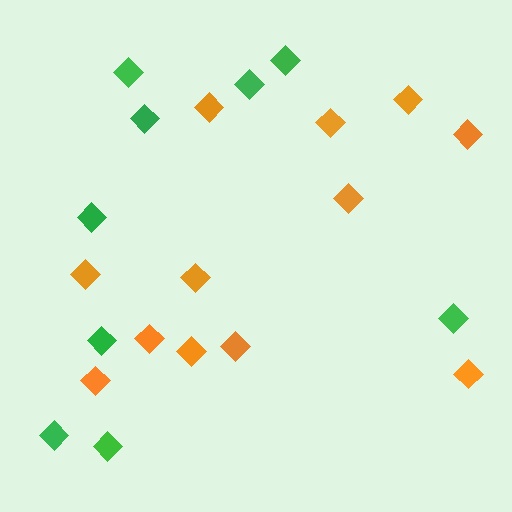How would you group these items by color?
There are 2 groups: one group of green diamonds (9) and one group of orange diamonds (12).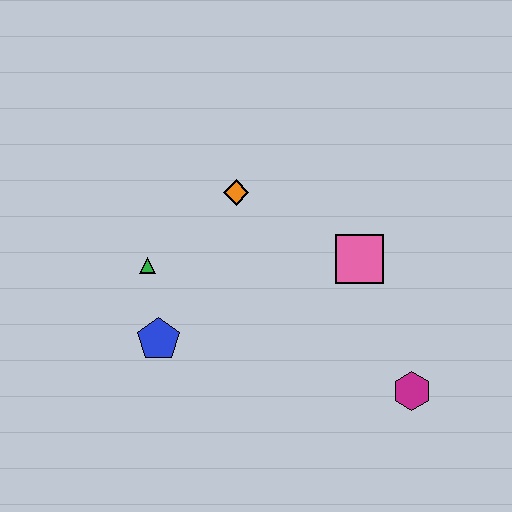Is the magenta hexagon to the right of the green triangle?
Yes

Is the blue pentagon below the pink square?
Yes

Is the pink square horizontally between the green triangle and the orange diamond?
No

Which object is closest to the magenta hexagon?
The pink square is closest to the magenta hexagon.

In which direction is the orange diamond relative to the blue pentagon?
The orange diamond is above the blue pentagon.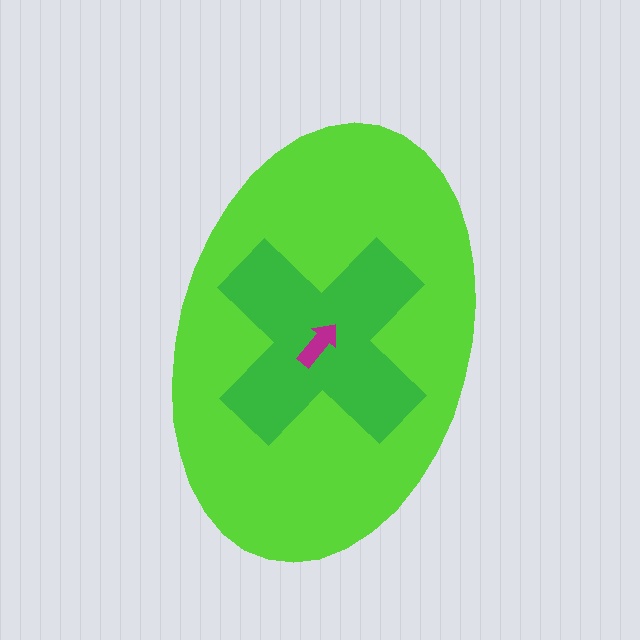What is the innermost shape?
The magenta arrow.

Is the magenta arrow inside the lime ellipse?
Yes.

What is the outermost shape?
The lime ellipse.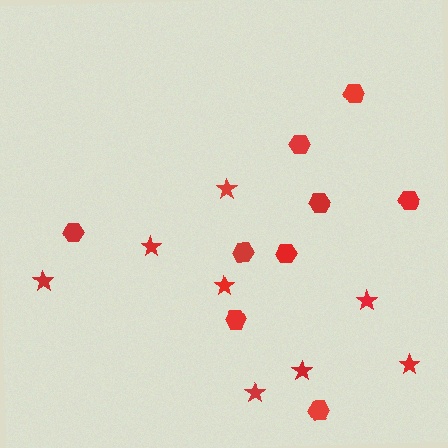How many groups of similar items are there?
There are 2 groups: one group of stars (8) and one group of hexagons (9).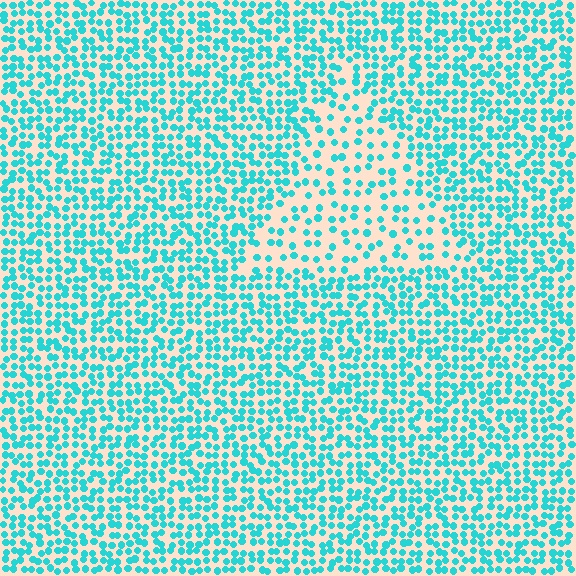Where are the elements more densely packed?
The elements are more densely packed outside the triangle boundary.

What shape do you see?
I see a triangle.